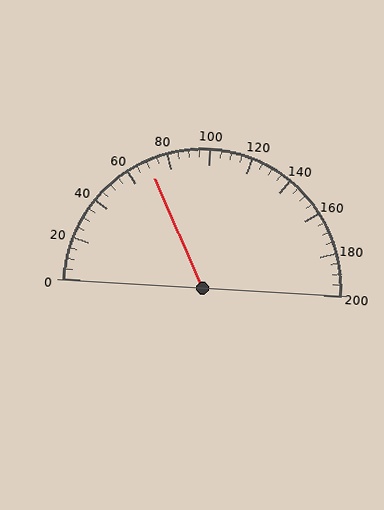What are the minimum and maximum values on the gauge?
The gauge ranges from 0 to 200.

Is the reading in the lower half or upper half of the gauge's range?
The reading is in the lower half of the range (0 to 200).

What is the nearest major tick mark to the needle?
The nearest major tick mark is 80.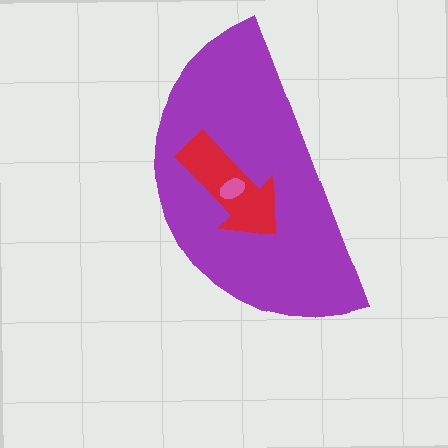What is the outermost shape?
The purple semicircle.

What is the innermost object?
The pink ellipse.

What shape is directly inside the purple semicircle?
The red arrow.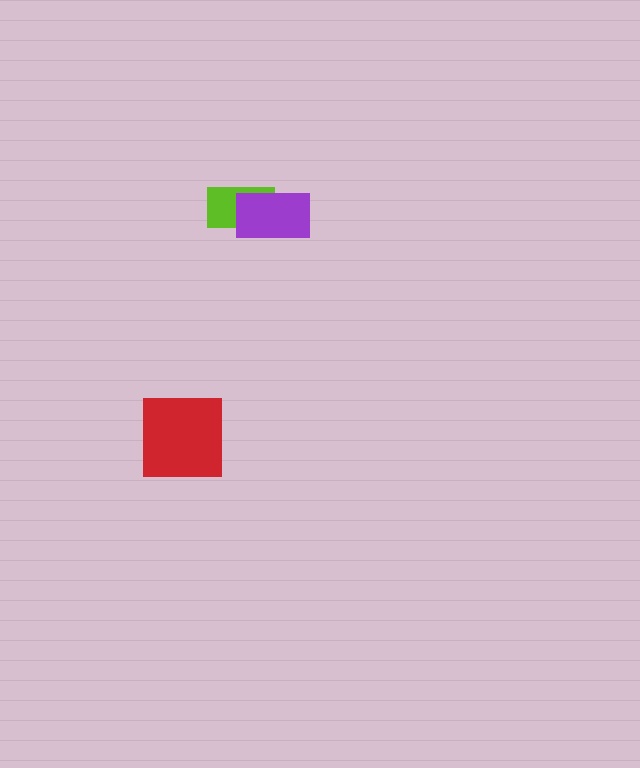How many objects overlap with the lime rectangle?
1 object overlaps with the lime rectangle.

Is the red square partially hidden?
No, no other shape covers it.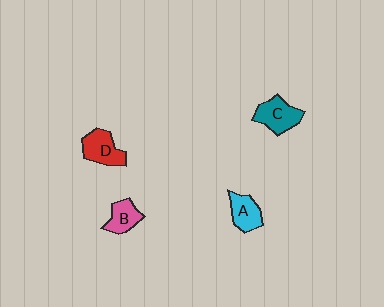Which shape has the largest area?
Shape C (teal).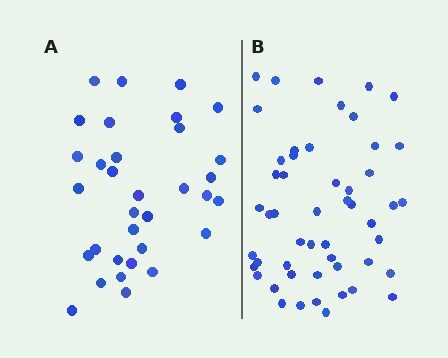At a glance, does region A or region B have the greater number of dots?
Region B (the right region) has more dots.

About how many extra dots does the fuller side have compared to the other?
Region B has approximately 20 more dots than region A.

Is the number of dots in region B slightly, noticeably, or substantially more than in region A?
Region B has substantially more. The ratio is roughly 1.5 to 1.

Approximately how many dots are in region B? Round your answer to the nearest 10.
About 50 dots. (The exact count is 51, which rounds to 50.)